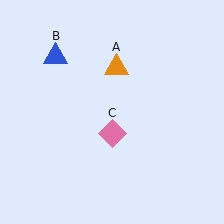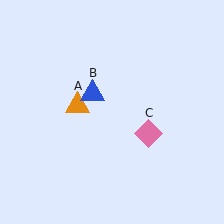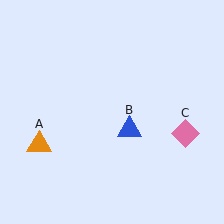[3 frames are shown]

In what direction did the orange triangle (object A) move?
The orange triangle (object A) moved down and to the left.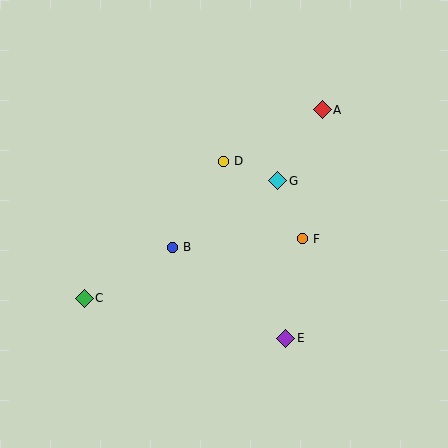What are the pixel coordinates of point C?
Point C is at (84, 298).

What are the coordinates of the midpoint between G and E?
The midpoint between G and E is at (282, 259).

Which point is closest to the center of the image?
Point B at (172, 247) is closest to the center.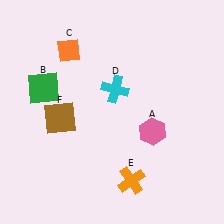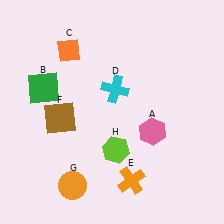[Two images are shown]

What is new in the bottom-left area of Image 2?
An orange circle (G) was added in the bottom-left area of Image 2.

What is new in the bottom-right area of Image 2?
A lime hexagon (H) was added in the bottom-right area of Image 2.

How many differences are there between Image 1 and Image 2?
There are 2 differences between the two images.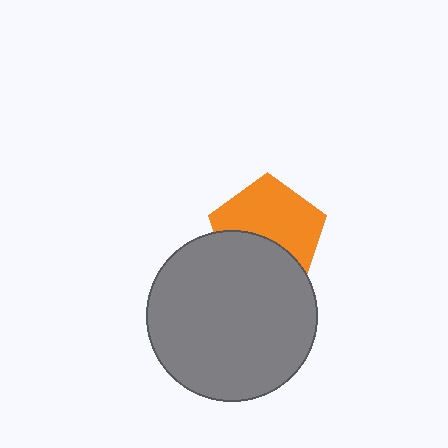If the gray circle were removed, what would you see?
You would see the complete orange pentagon.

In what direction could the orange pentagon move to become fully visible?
The orange pentagon could move up. That would shift it out from behind the gray circle entirely.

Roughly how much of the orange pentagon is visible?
About half of it is visible (roughly 60%).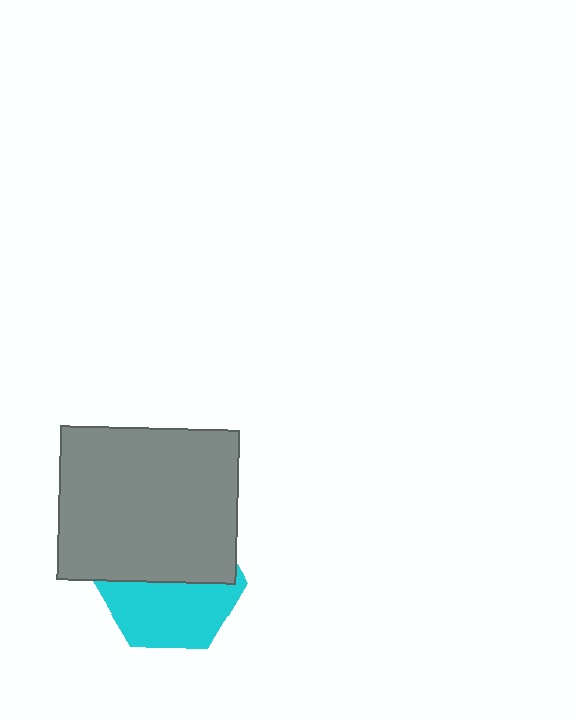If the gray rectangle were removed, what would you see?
You would see the complete cyan hexagon.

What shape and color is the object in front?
The object in front is a gray rectangle.